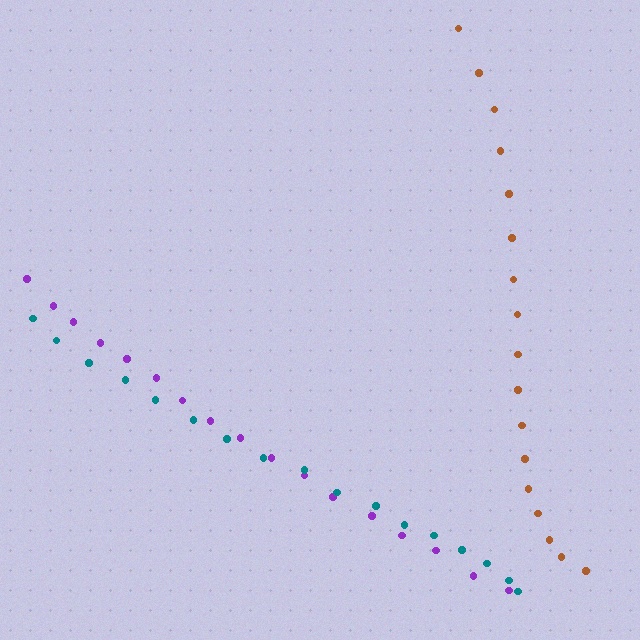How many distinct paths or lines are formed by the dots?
There are 3 distinct paths.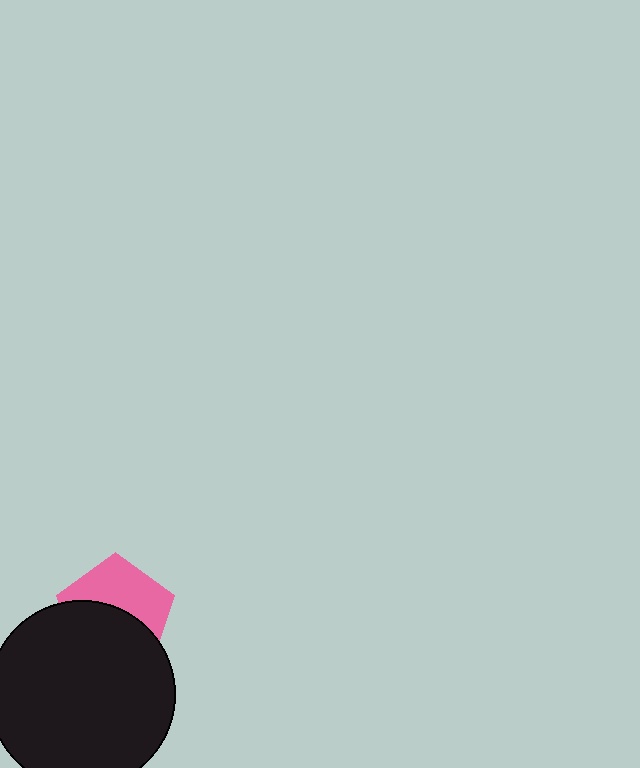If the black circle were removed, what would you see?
You would see the complete pink pentagon.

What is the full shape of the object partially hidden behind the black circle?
The partially hidden object is a pink pentagon.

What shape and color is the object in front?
The object in front is a black circle.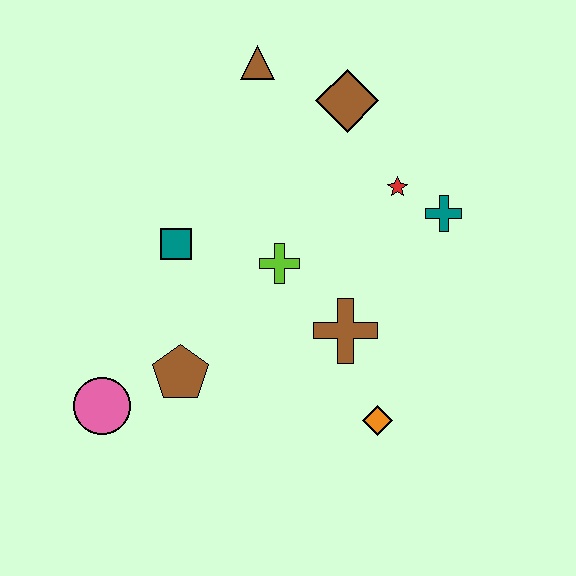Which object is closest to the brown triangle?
The brown diamond is closest to the brown triangle.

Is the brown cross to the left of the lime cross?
No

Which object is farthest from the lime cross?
The pink circle is farthest from the lime cross.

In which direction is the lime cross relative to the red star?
The lime cross is to the left of the red star.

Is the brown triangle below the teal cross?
No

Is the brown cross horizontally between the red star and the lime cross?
Yes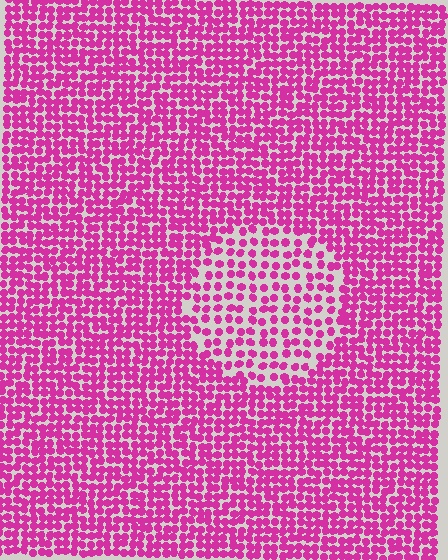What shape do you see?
I see a circle.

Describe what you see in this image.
The image contains small magenta elements arranged at two different densities. A circle-shaped region is visible where the elements are less densely packed than the surrounding area.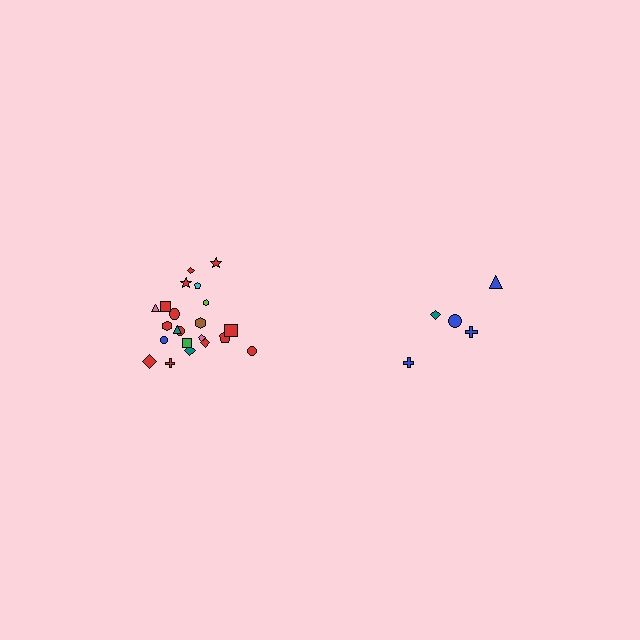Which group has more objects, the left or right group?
The left group.